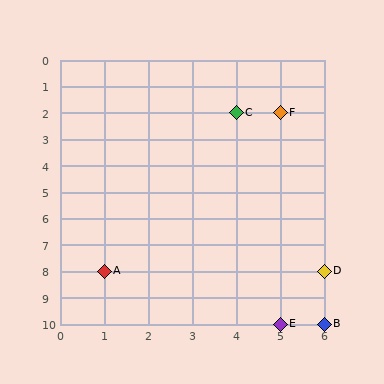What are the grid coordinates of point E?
Point E is at grid coordinates (5, 10).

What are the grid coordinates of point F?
Point F is at grid coordinates (5, 2).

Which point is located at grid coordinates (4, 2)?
Point C is at (4, 2).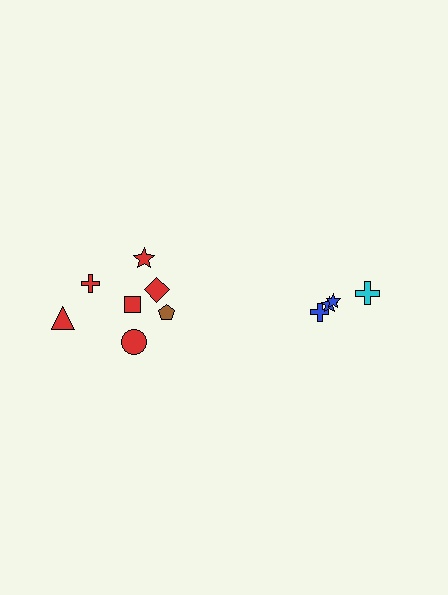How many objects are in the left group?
There are 7 objects.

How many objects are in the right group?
There are 4 objects.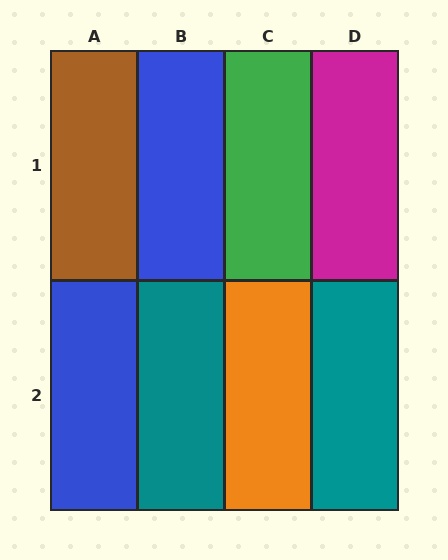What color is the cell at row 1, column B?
Blue.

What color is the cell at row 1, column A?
Brown.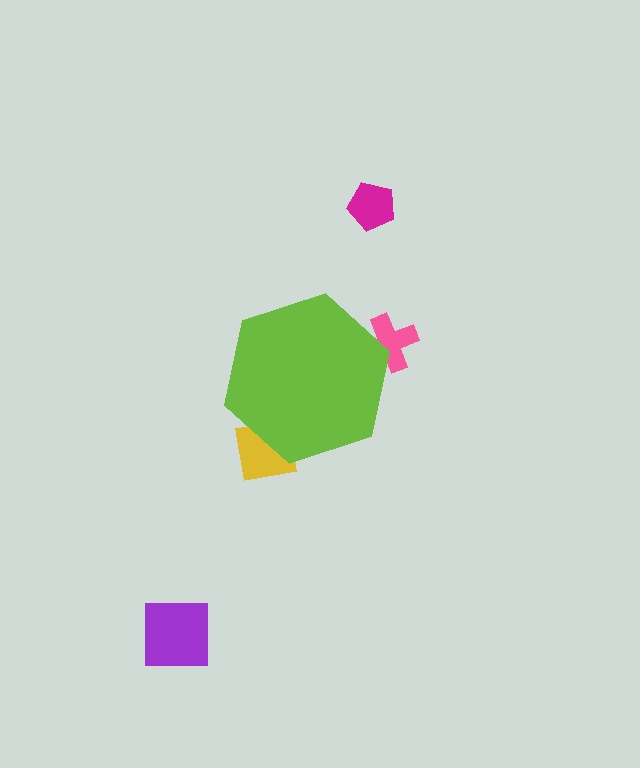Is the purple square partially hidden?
No, the purple square is fully visible.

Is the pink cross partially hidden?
Yes, the pink cross is partially hidden behind the lime hexagon.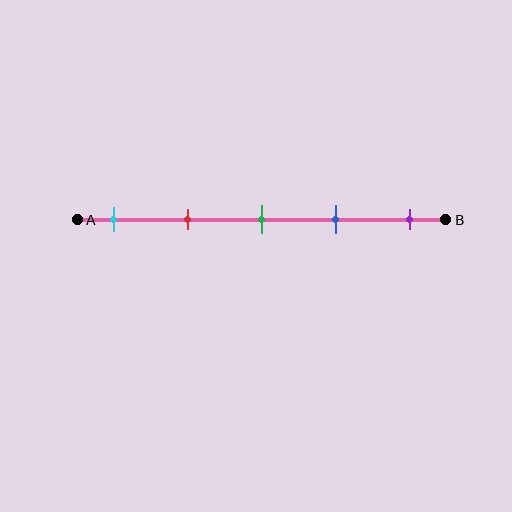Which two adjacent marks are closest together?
The green and blue marks are the closest adjacent pair.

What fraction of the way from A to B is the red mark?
The red mark is approximately 30% (0.3) of the way from A to B.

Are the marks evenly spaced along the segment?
Yes, the marks are approximately evenly spaced.